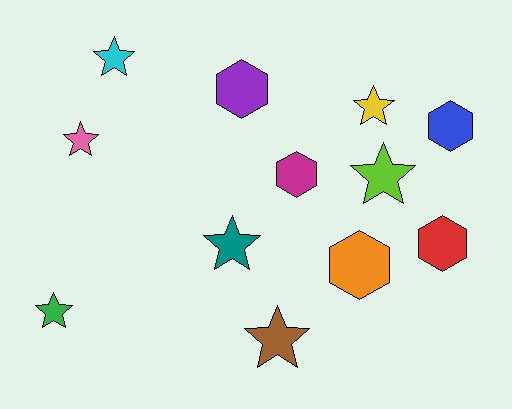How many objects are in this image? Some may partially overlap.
There are 12 objects.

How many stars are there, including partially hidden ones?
There are 7 stars.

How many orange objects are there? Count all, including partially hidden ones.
There is 1 orange object.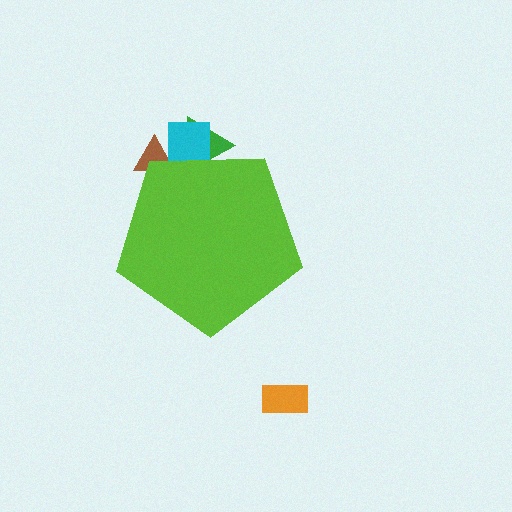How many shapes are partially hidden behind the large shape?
3 shapes are partially hidden.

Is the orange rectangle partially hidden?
No, the orange rectangle is fully visible.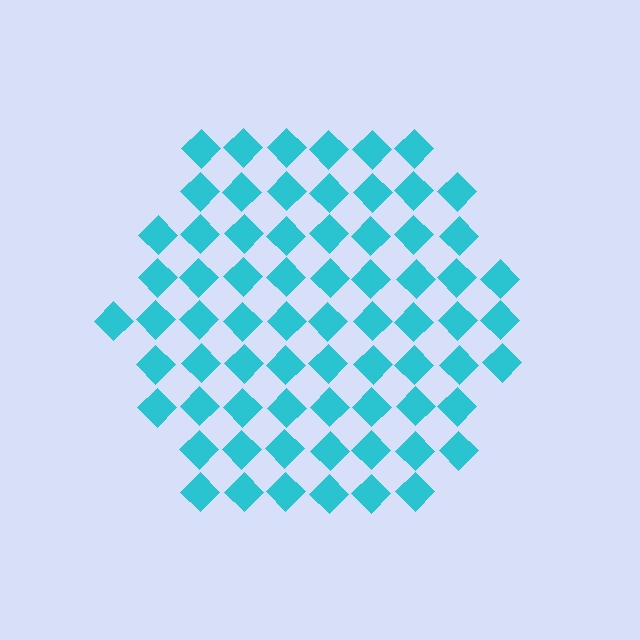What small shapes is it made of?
It is made of small diamonds.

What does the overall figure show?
The overall figure shows a hexagon.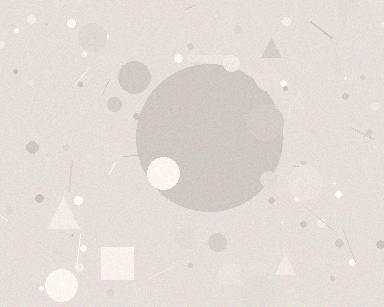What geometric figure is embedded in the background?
A circle is embedded in the background.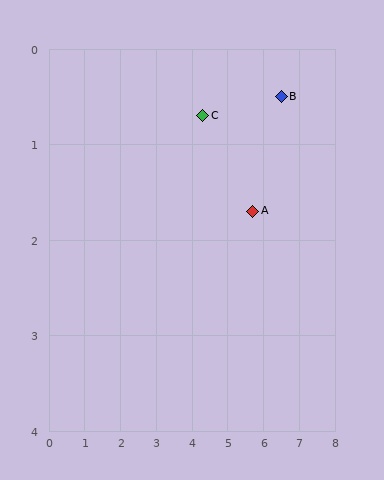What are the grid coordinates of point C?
Point C is at approximately (4.3, 0.7).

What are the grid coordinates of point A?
Point A is at approximately (5.7, 1.7).